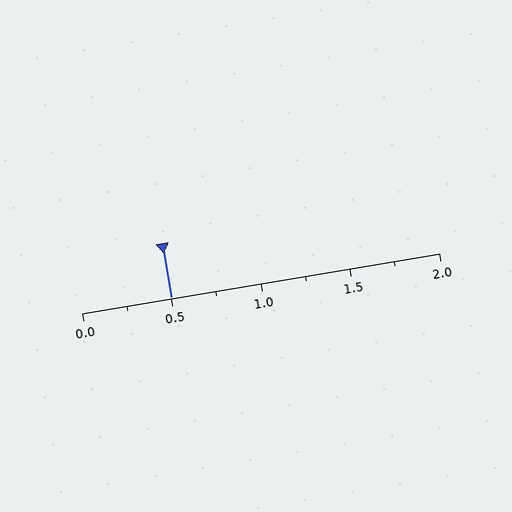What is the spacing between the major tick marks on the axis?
The major ticks are spaced 0.5 apart.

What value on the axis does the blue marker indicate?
The marker indicates approximately 0.5.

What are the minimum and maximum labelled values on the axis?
The axis runs from 0.0 to 2.0.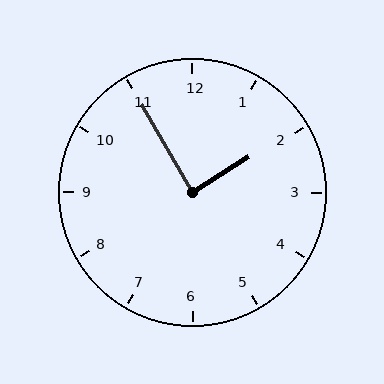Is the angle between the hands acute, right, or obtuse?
It is right.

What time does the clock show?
1:55.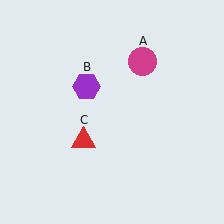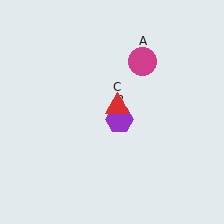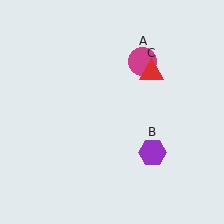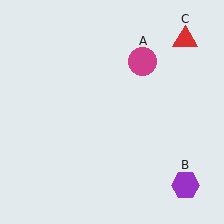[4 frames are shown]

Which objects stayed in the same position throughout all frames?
Magenta circle (object A) remained stationary.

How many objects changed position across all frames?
2 objects changed position: purple hexagon (object B), red triangle (object C).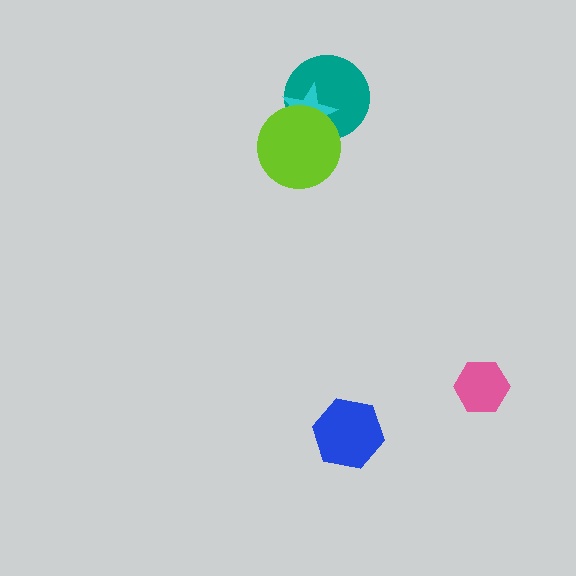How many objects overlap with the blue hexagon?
0 objects overlap with the blue hexagon.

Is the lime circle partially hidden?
No, no other shape covers it.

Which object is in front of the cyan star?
The lime circle is in front of the cyan star.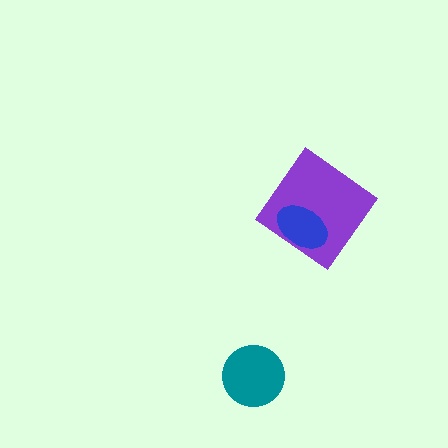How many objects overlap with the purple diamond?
1 object overlaps with the purple diamond.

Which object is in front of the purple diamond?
The blue ellipse is in front of the purple diamond.